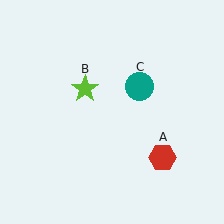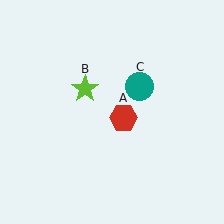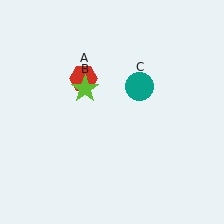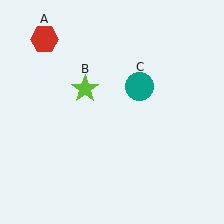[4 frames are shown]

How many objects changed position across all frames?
1 object changed position: red hexagon (object A).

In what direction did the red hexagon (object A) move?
The red hexagon (object A) moved up and to the left.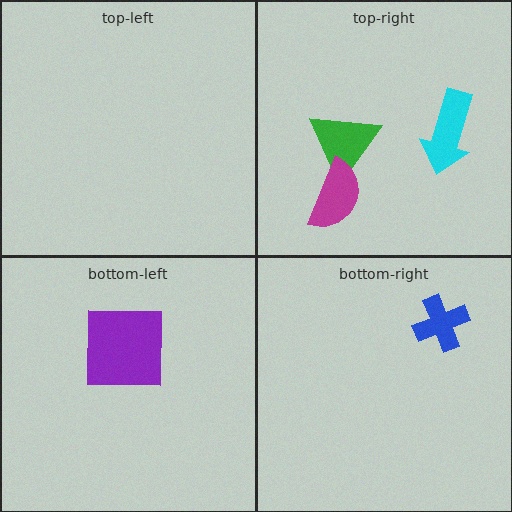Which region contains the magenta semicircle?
The top-right region.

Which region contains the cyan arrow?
The top-right region.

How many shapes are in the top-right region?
3.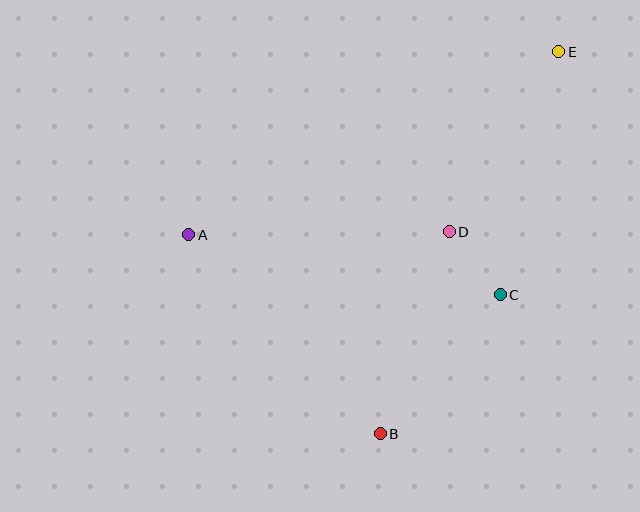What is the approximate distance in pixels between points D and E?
The distance between D and E is approximately 210 pixels.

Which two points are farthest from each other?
Points B and E are farthest from each other.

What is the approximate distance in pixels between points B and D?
The distance between B and D is approximately 214 pixels.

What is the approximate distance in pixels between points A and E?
The distance between A and E is approximately 413 pixels.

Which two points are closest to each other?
Points C and D are closest to each other.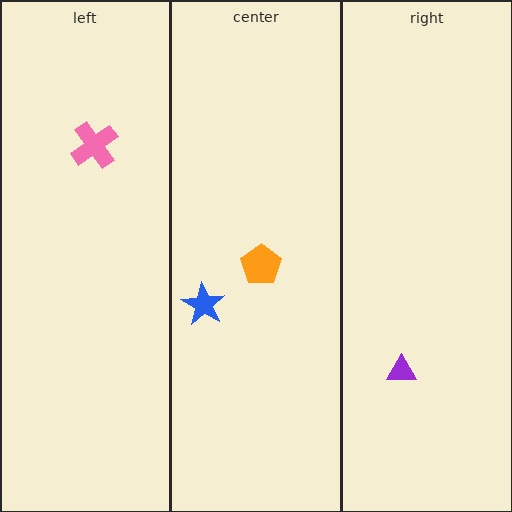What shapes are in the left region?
The pink cross.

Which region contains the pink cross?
The left region.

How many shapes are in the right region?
1.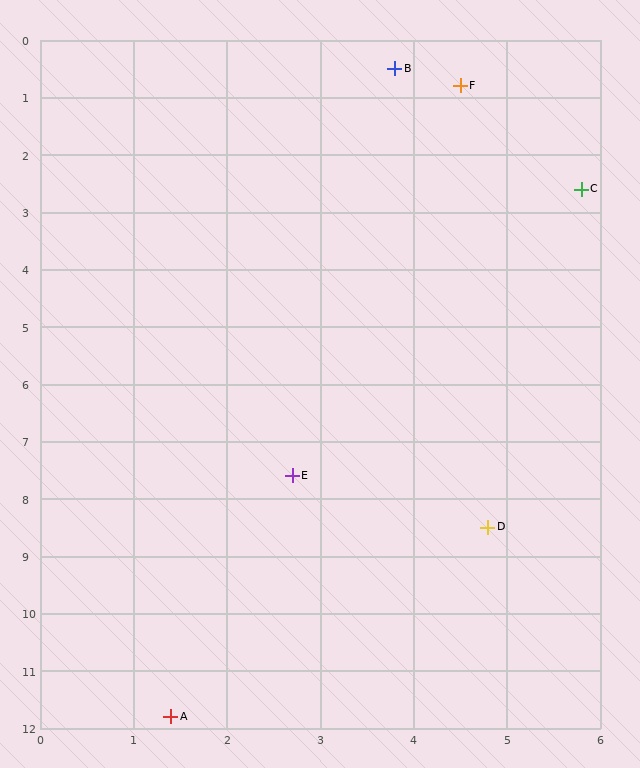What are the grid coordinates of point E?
Point E is at approximately (2.7, 7.6).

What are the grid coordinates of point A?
Point A is at approximately (1.4, 11.8).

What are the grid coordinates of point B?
Point B is at approximately (3.8, 0.5).